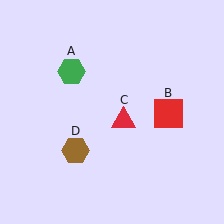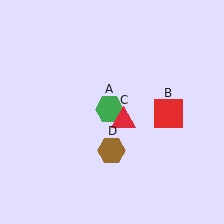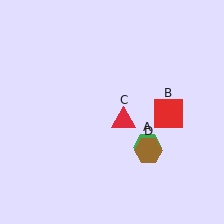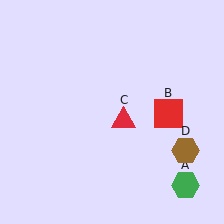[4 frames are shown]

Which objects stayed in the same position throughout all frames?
Red square (object B) and red triangle (object C) remained stationary.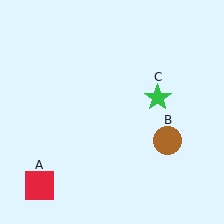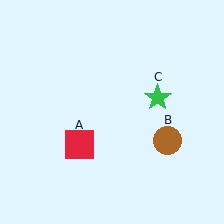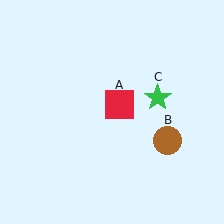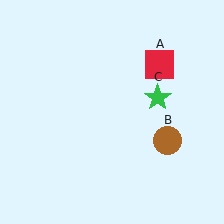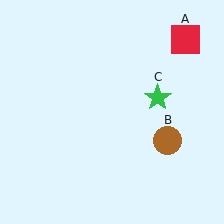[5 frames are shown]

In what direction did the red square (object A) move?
The red square (object A) moved up and to the right.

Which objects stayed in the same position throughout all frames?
Brown circle (object B) and green star (object C) remained stationary.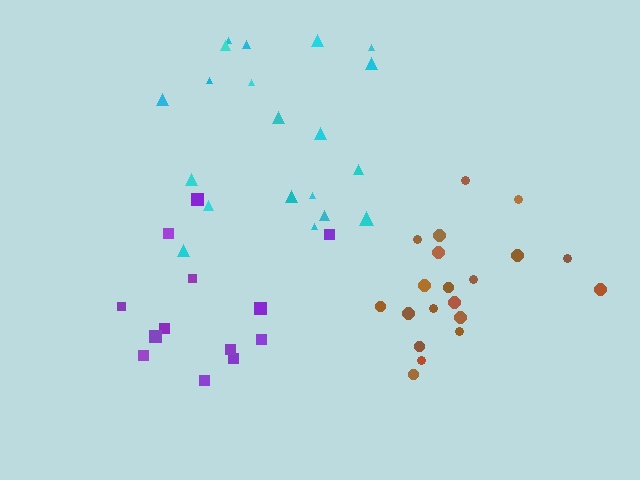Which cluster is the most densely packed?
Brown.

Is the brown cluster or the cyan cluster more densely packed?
Brown.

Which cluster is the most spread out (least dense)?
Purple.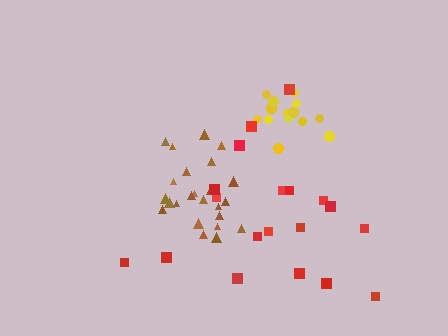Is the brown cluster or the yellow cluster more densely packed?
Brown.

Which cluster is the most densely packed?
Brown.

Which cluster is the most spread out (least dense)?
Red.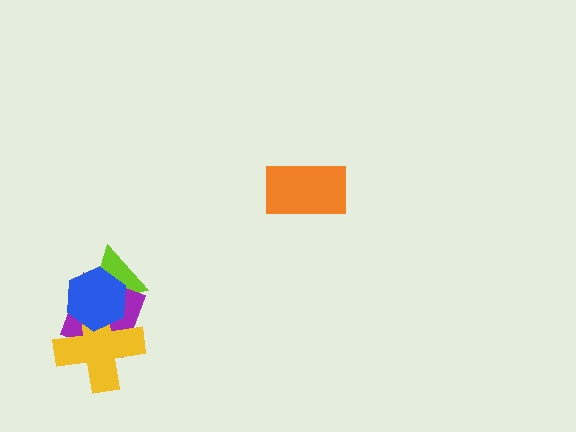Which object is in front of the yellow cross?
The blue hexagon is in front of the yellow cross.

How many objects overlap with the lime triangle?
3 objects overlap with the lime triangle.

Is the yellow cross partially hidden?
Yes, it is partially covered by another shape.